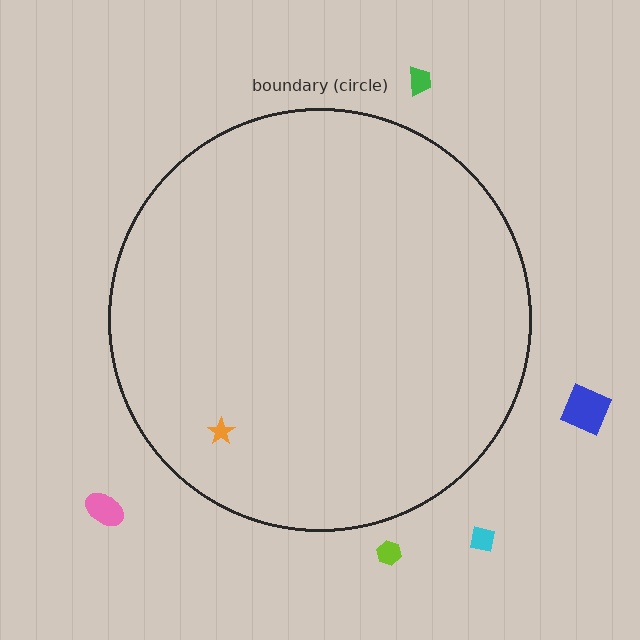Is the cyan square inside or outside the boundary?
Outside.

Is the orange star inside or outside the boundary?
Inside.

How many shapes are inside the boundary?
1 inside, 5 outside.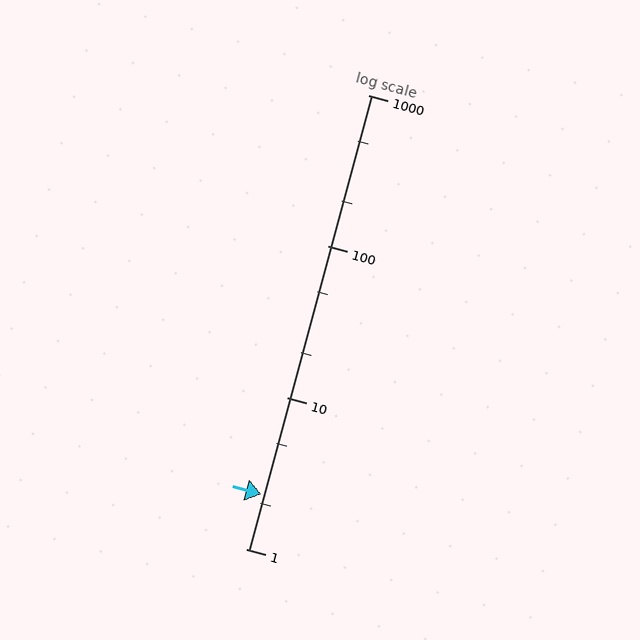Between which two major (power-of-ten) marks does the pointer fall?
The pointer is between 1 and 10.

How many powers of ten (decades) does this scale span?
The scale spans 3 decades, from 1 to 1000.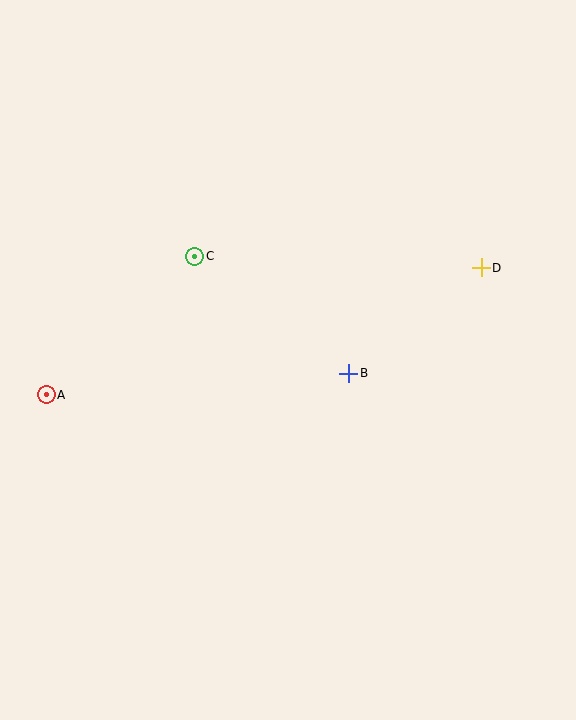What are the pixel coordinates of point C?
Point C is at (195, 256).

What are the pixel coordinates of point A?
Point A is at (46, 395).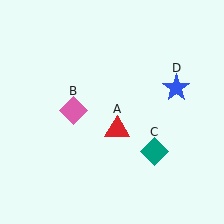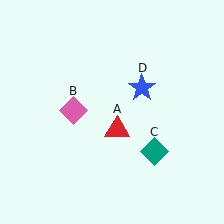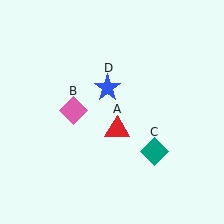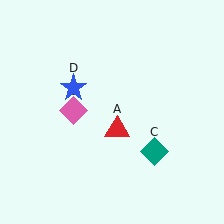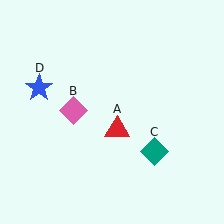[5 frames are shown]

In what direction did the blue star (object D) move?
The blue star (object D) moved left.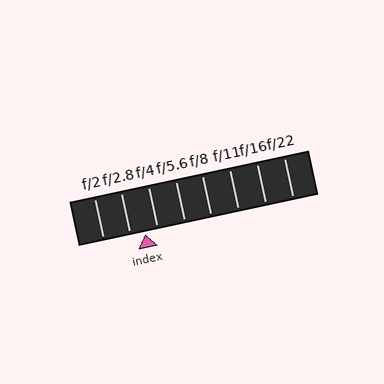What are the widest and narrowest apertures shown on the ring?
The widest aperture shown is f/2 and the narrowest is f/22.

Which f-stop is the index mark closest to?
The index mark is closest to f/4.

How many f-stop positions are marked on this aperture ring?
There are 8 f-stop positions marked.